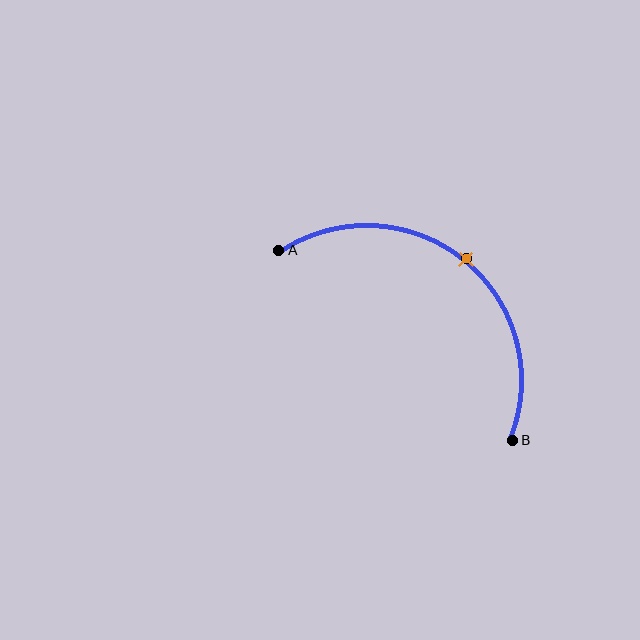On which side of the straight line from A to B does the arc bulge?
The arc bulges above and to the right of the straight line connecting A and B.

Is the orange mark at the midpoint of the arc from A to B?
Yes. The orange mark lies on the arc at equal arc-length from both A and B — it is the arc midpoint.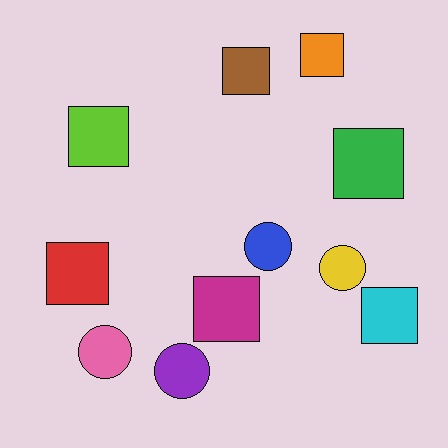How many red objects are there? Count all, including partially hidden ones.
There is 1 red object.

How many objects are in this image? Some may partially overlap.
There are 11 objects.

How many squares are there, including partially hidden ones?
There are 7 squares.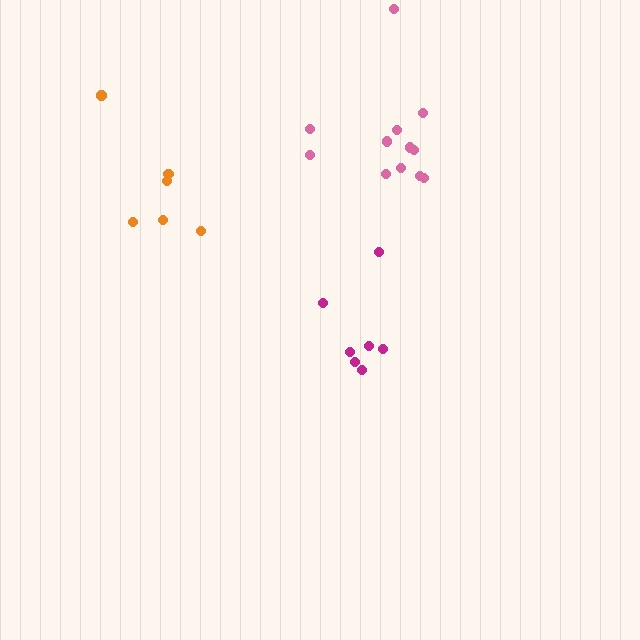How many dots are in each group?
Group 1: 7 dots, Group 2: 6 dots, Group 3: 12 dots (25 total).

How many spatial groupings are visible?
There are 3 spatial groupings.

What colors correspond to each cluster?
The clusters are colored: magenta, orange, pink.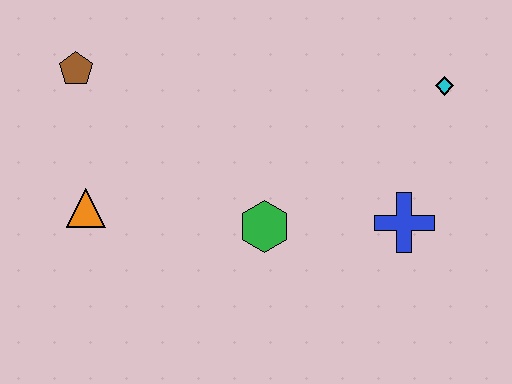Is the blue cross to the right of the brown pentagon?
Yes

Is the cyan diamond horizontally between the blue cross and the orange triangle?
No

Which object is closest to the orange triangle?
The brown pentagon is closest to the orange triangle.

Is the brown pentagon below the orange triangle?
No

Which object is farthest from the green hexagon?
The brown pentagon is farthest from the green hexagon.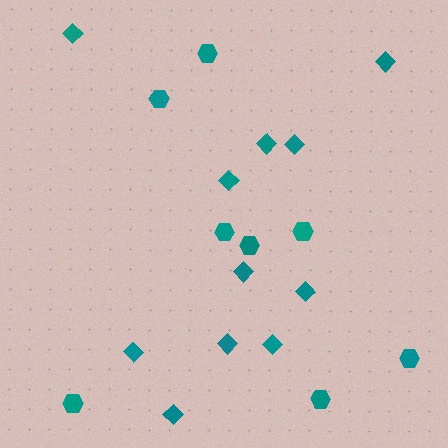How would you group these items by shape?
There are 2 groups: one group of hexagons (8) and one group of diamonds (11).